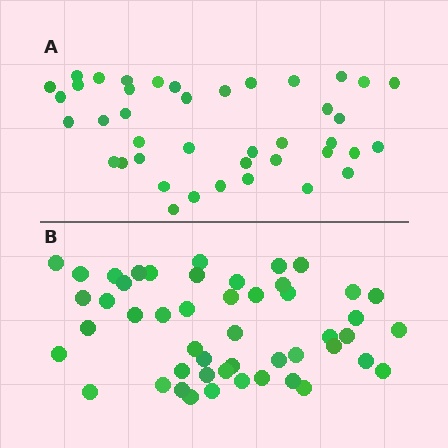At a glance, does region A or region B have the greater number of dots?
Region B (the bottom region) has more dots.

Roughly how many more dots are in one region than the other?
Region B has roughly 8 or so more dots than region A.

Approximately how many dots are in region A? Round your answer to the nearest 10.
About 40 dots. (The exact count is 41, which rounds to 40.)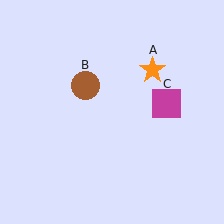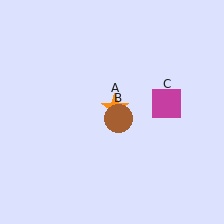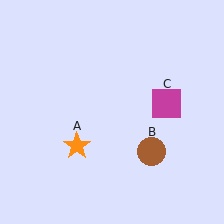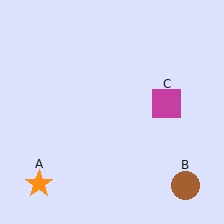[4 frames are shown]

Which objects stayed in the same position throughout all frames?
Magenta square (object C) remained stationary.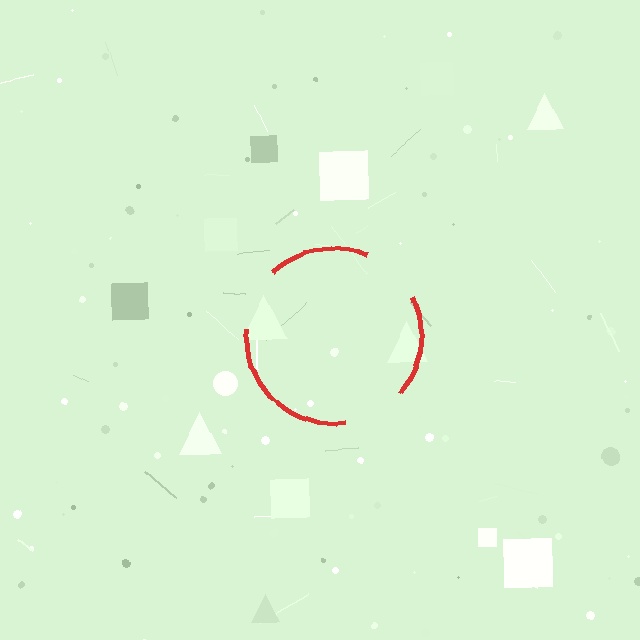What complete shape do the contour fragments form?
The contour fragments form a circle.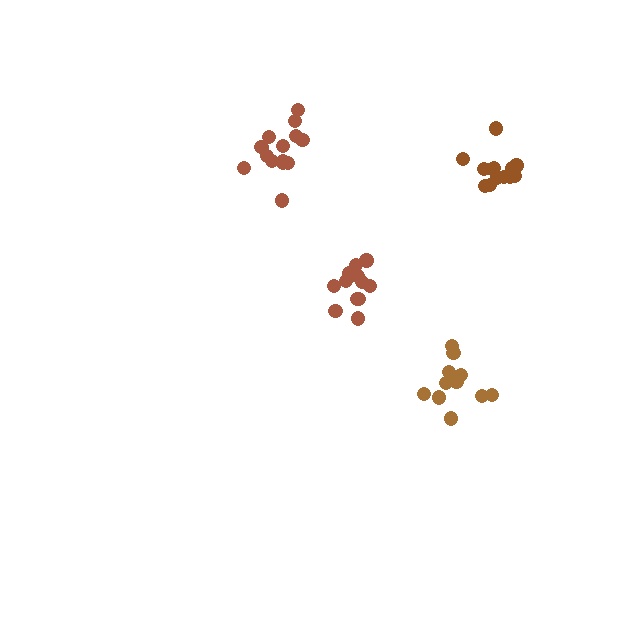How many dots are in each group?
Group 1: 11 dots, Group 2: 13 dots, Group 3: 14 dots, Group 4: 14 dots (52 total).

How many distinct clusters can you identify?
There are 4 distinct clusters.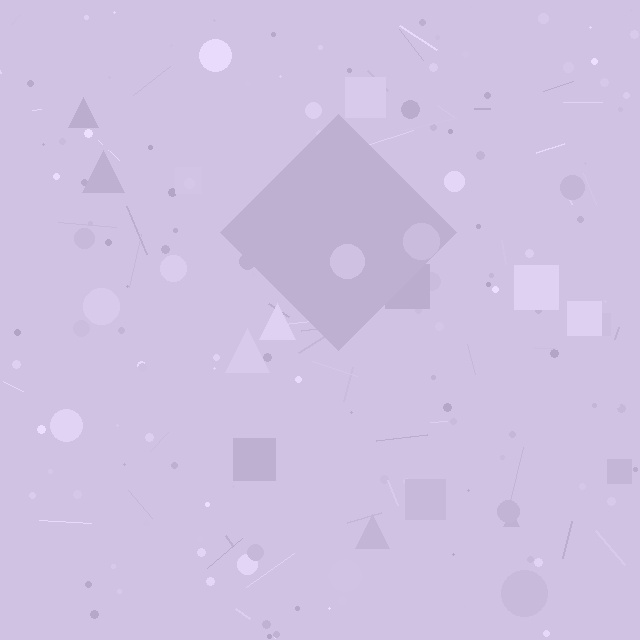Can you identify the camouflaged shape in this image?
The camouflaged shape is a diamond.